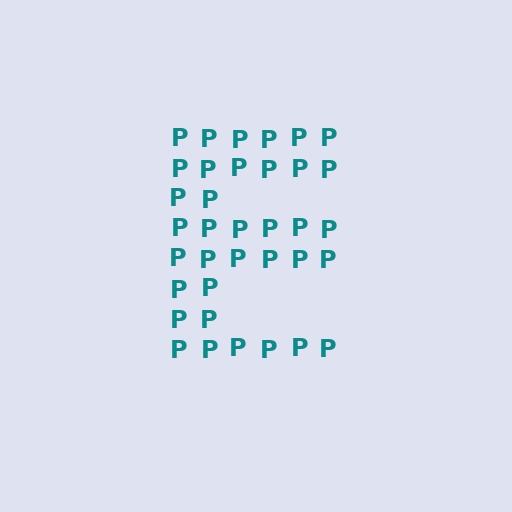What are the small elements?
The small elements are letter P's.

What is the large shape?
The large shape is the letter E.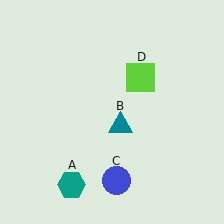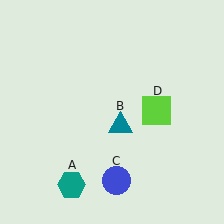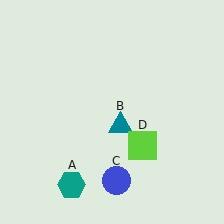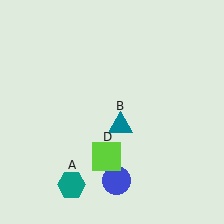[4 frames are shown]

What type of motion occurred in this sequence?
The lime square (object D) rotated clockwise around the center of the scene.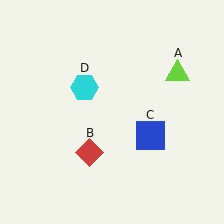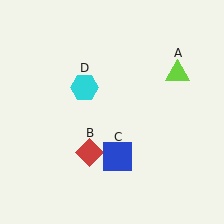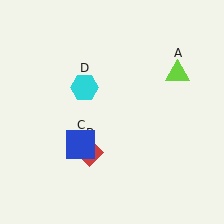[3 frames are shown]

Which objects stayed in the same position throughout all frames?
Lime triangle (object A) and red diamond (object B) and cyan hexagon (object D) remained stationary.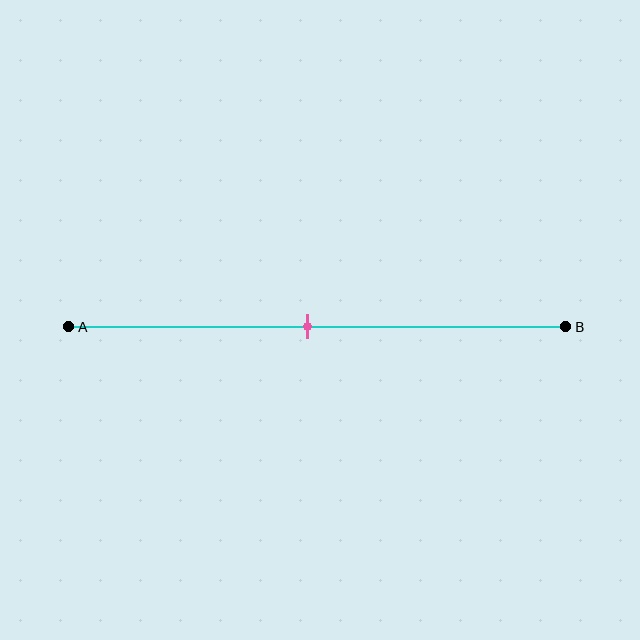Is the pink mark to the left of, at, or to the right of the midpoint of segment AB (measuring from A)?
The pink mark is approximately at the midpoint of segment AB.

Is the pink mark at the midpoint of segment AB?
Yes, the mark is approximately at the midpoint.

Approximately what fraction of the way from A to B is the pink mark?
The pink mark is approximately 50% of the way from A to B.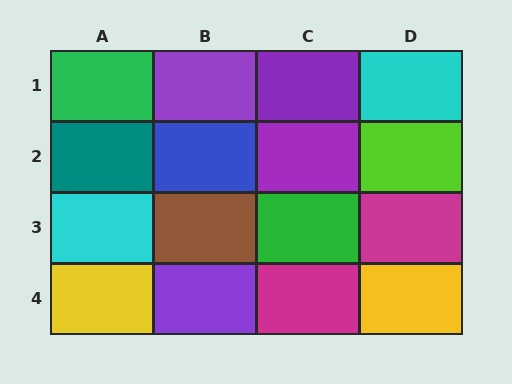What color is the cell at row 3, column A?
Cyan.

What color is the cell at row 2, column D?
Lime.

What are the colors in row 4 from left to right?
Yellow, purple, magenta, yellow.